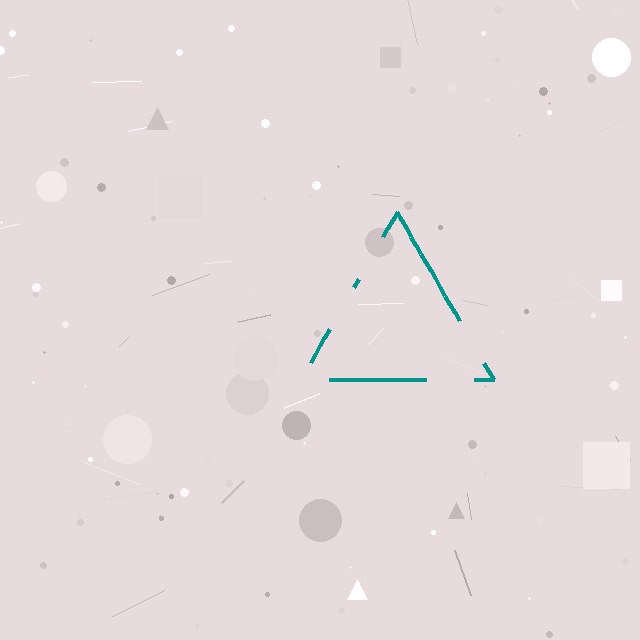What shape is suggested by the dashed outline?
The dashed outline suggests a triangle.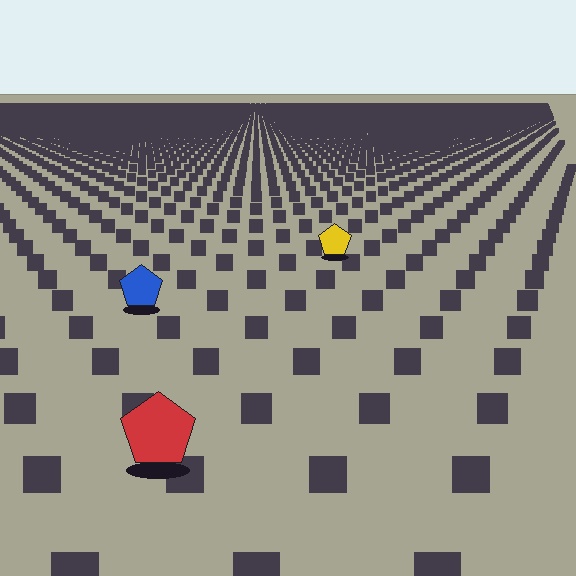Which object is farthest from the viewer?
The yellow pentagon is farthest from the viewer. It appears smaller and the ground texture around it is denser.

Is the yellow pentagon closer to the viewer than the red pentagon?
No. The red pentagon is closer — you can tell from the texture gradient: the ground texture is coarser near it.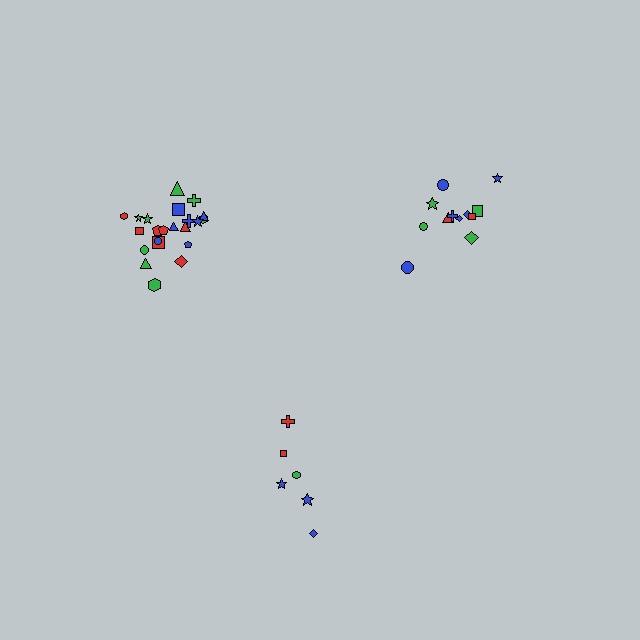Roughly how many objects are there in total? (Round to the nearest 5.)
Roughly 40 objects in total.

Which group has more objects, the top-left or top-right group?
The top-left group.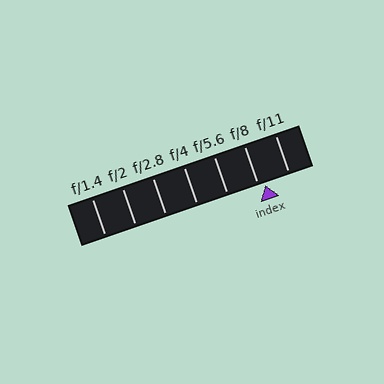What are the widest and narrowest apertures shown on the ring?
The widest aperture shown is f/1.4 and the narrowest is f/11.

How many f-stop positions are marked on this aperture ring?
There are 7 f-stop positions marked.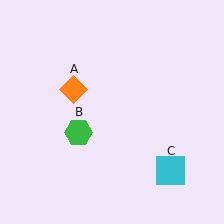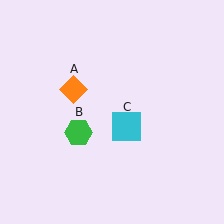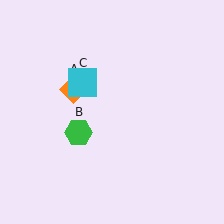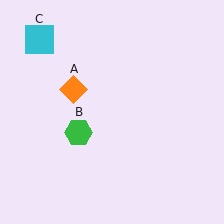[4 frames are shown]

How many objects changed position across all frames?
1 object changed position: cyan square (object C).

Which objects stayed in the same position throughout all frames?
Orange diamond (object A) and green hexagon (object B) remained stationary.